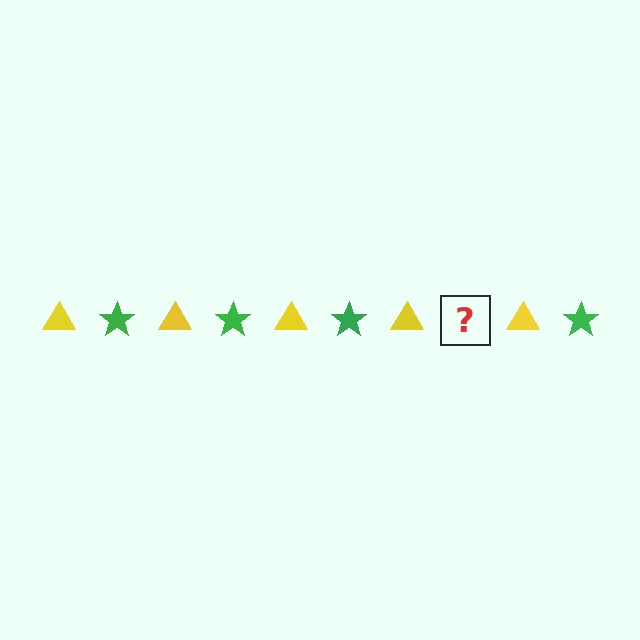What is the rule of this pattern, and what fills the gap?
The rule is that the pattern alternates between yellow triangle and green star. The gap should be filled with a green star.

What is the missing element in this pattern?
The missing element is a green star.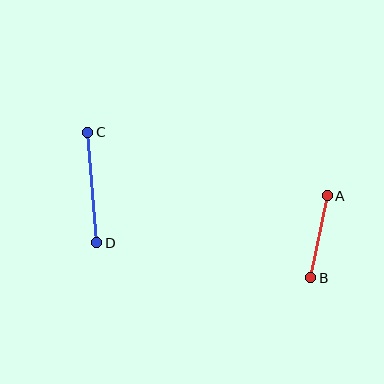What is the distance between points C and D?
The distance is approximately 111 pixels.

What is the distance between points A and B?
The distance is approximately 83 pixels.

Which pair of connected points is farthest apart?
Points C and D are farthest apart.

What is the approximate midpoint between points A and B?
The midpoint is at approximately (319, 237) pixels.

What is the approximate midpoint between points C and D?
The midpoint is at approximately (92, 188) pixels.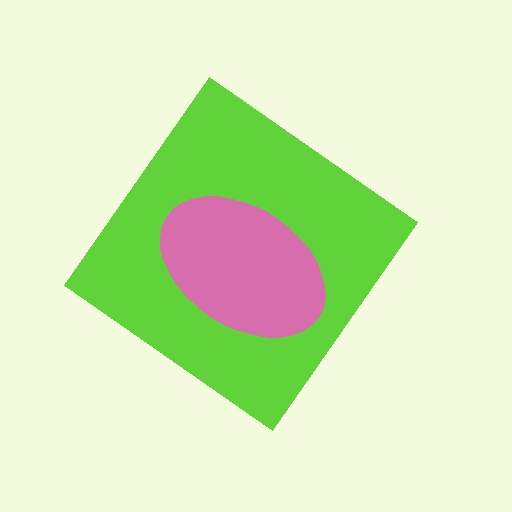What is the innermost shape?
The pink ellipse.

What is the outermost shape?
The lime diamond.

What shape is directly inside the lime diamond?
The pink ellipse.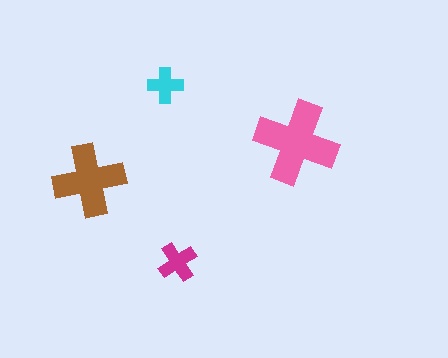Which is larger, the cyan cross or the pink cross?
The pink one.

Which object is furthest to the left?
The brown cross is leftmost.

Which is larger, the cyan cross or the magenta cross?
The magenta one.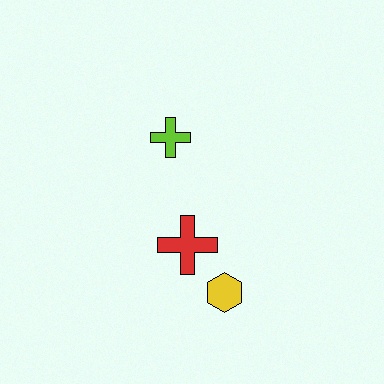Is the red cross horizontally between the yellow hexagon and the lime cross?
Yes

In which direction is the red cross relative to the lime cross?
The red cross is below the lime cross.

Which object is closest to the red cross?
The yellow hexagon is closest to the red cross.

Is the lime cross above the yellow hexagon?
Yes